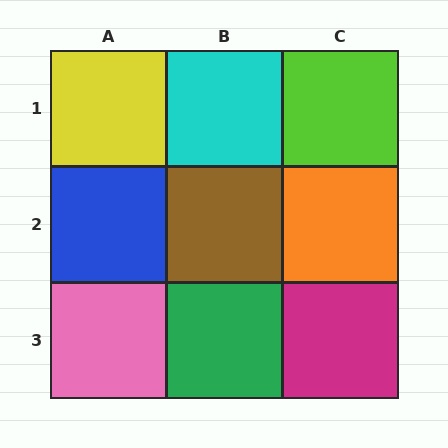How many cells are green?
1 cell is green.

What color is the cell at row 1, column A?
Yellow.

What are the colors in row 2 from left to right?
Blue, brown, orange.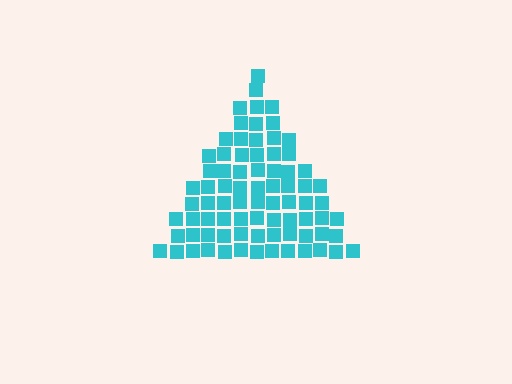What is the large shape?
The large shape is a triangle.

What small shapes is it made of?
It is made of small squares.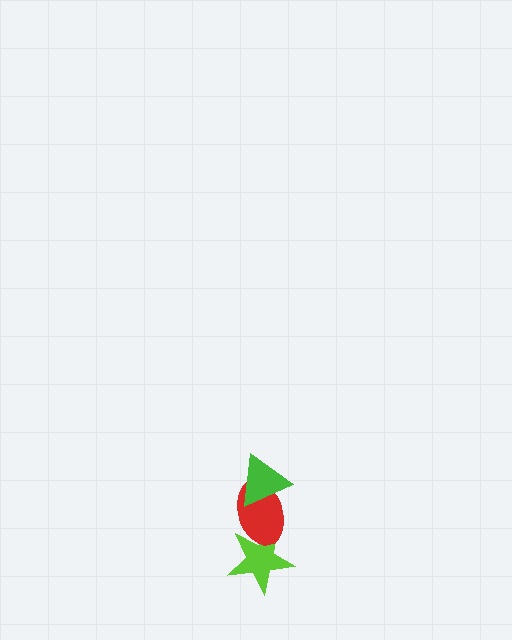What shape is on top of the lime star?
The red ellipse is on top of the lime star.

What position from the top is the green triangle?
The green triangle is 1st from the top.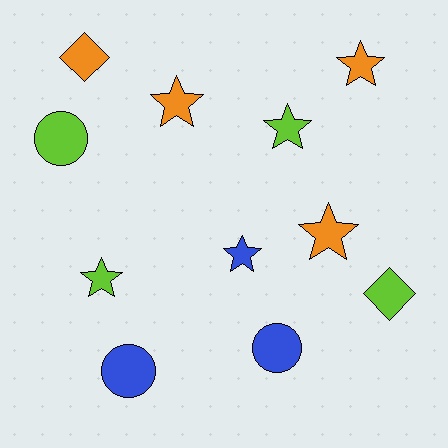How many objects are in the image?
There are 11 objects.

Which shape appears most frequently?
Star, with 6 objects.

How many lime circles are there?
There is 1 lime circle.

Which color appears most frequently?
Lime, with 4 objects.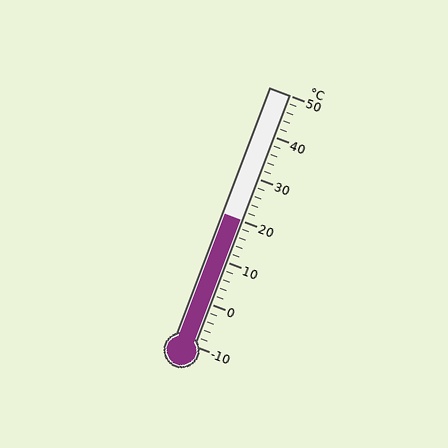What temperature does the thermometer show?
The thermometer shows approximately 20°C.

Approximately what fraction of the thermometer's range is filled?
The thermometer is filled to approximately 50% of its range.